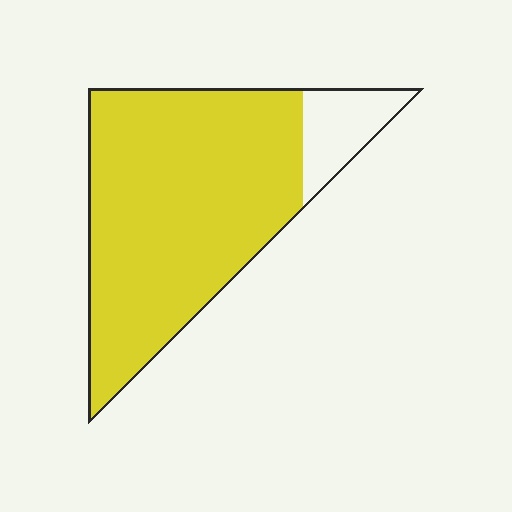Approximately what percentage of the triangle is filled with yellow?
Approximately 85%.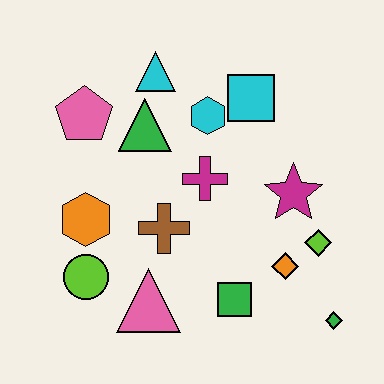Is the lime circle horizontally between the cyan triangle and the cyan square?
No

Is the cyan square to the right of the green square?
Yes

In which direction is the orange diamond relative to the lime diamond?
The orange diamond is to the left of the lime diamond.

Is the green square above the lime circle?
No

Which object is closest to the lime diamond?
The orange diamond is closest to the lime diamond.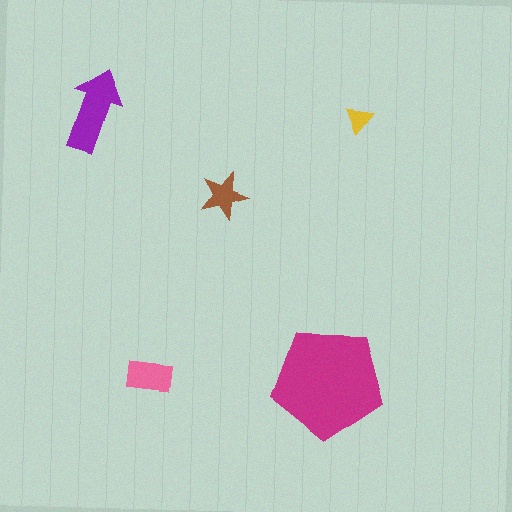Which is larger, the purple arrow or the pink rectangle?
The purple arrow.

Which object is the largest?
The magenta pentagon.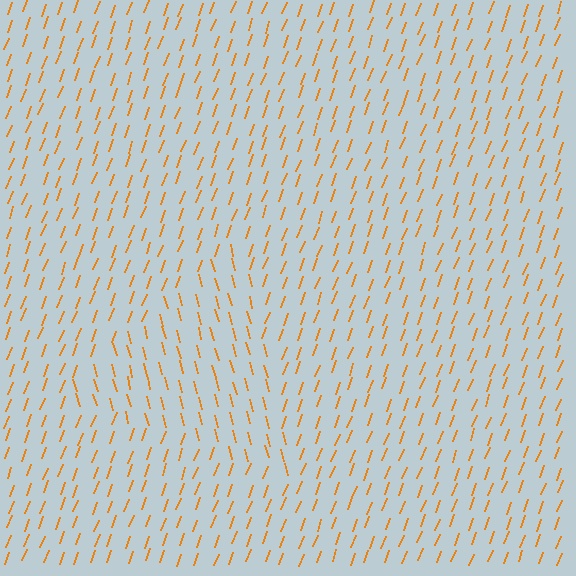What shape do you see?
I see a triangle.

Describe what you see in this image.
The image is filled with small orange line segments. A triangle region in the image has lines oriented differently from the surrounding lines, creating a visible texture boundary.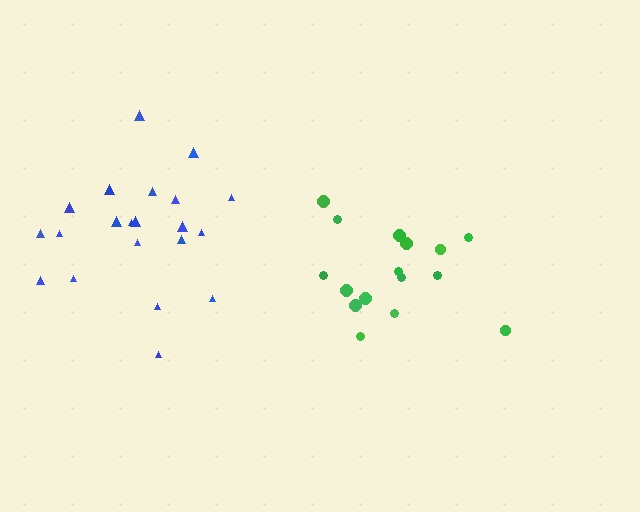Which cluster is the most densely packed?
Green.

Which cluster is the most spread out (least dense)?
Blue.